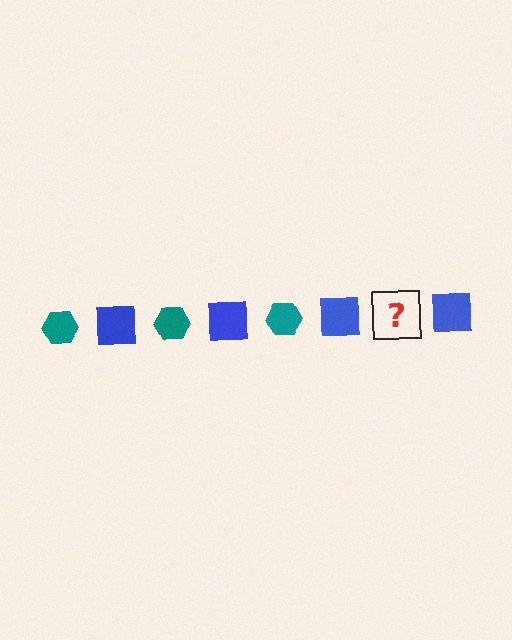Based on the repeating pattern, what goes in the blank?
The blank should be a teal hexagon.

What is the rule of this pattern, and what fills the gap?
The rule is that the pattern alternates between teal hexagon and blue square. The gap should be filled with a teal hexagon.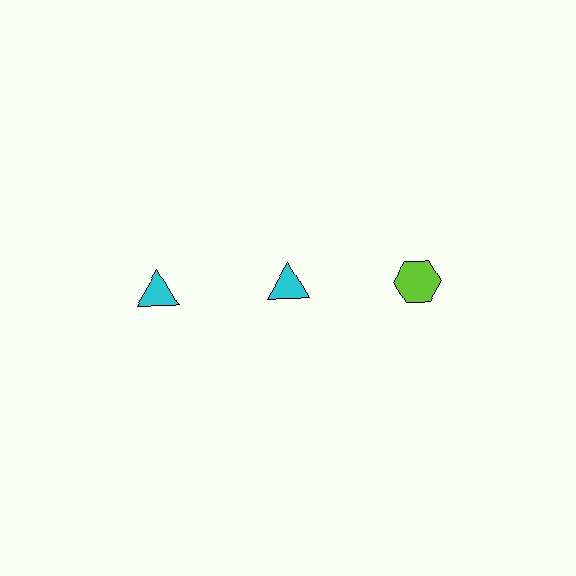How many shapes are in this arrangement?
There are 3 shapes arranged in a grid pattern.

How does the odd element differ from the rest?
It differs in both color (lime instead of cyan) and shape (hexagon instead of triangle).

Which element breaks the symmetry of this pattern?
The lime hexagon in the top row, center column breaks the symmetry. All other shapes are cyan triangles.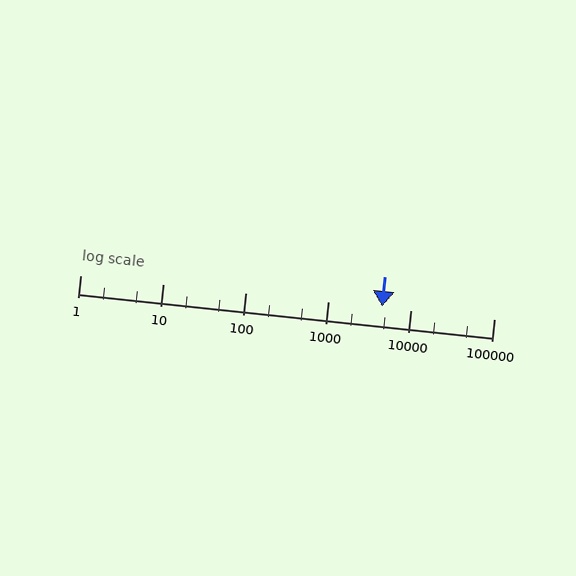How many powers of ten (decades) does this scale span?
The scale spans 5 decades, from 1 to 100000.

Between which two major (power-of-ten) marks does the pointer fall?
The pointer is between 1000 and 10000.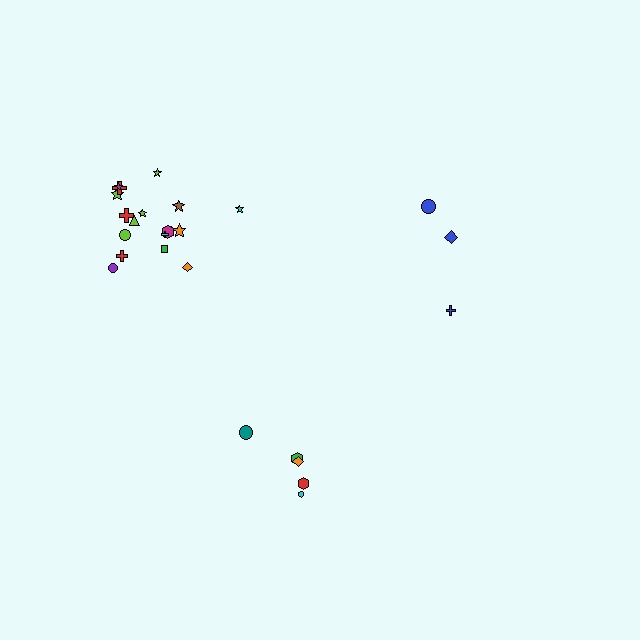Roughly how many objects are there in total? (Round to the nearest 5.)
Roughly 25 objects in total.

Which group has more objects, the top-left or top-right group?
The top-left group.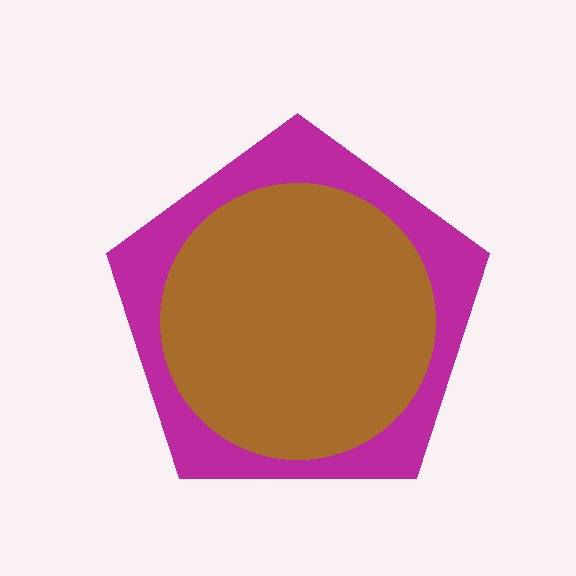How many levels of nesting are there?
2.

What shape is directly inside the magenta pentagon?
The brown circle.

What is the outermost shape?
The magenta pentagon.